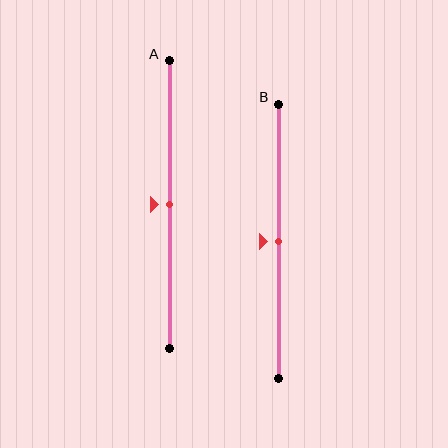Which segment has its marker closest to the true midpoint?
Segment A has its marker closest to the true midpoint.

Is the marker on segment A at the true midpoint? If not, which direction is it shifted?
Yes, the marker on segment A is at the true midpoint.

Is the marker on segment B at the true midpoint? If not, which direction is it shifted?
Yes, the marker on segment B is at the true midpoint.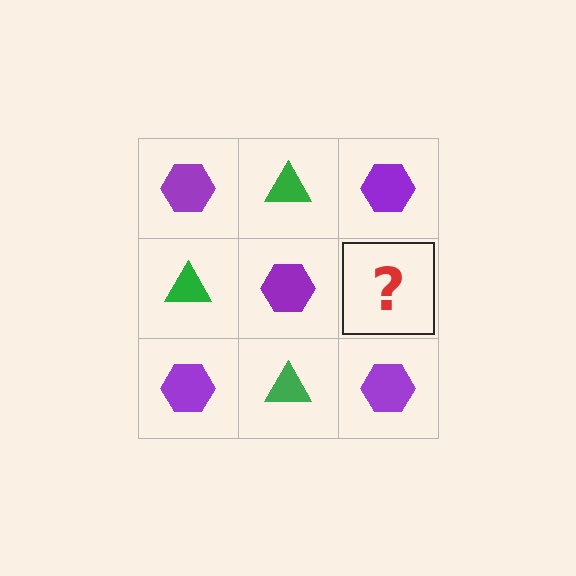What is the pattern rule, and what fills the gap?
The rule is that it alternates purple hexagon and green triangle in a checkerboard pattern. The gap should be filled with a green triangle.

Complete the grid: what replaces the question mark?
The question mark should be replaced with a green triangle.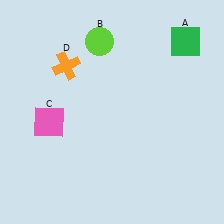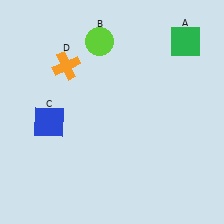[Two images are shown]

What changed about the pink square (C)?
In Image 1, C is pink. In Image 2, it changed to blue.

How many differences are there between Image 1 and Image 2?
There is 1 difference between the two images.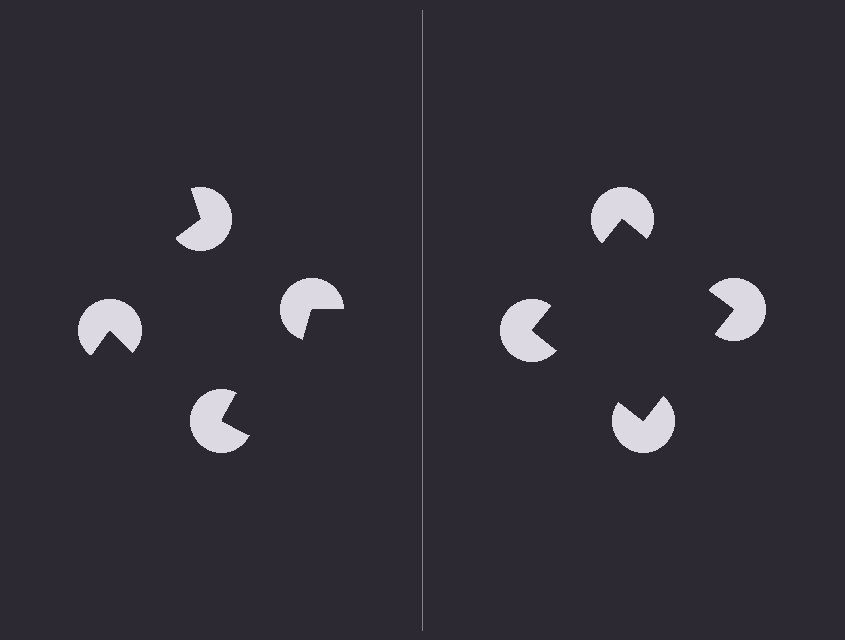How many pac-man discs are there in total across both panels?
8 — 4 on each side.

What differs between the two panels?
The pac-man discs are positioned identically on both sides; only the wedge orientations differ. On the right they align to a square; on the left they are misaligned.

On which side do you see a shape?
An illusory square appears on the right side. On the left side the wedge cuts are rotated, so no coherent shape forms.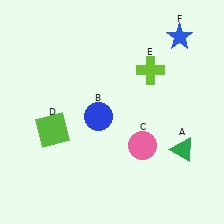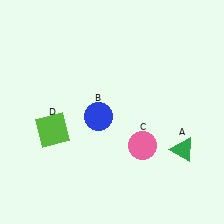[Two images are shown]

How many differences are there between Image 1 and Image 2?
There are 2 differences between the two images.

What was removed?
The blue star (F), the lime cross (E) were removed in Image 2.